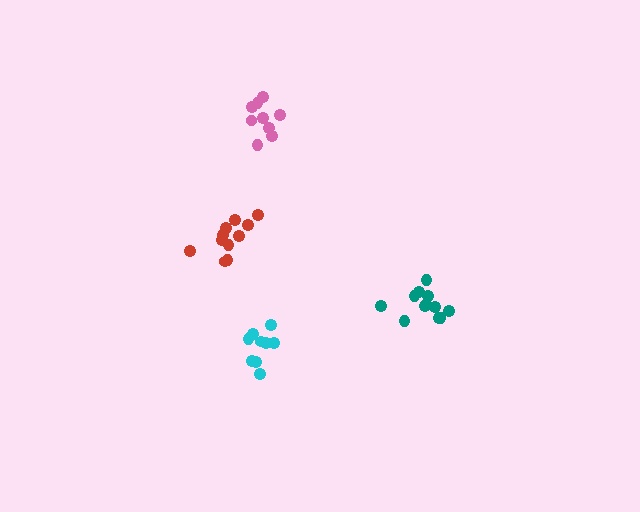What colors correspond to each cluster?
The clusters are colored: teal, red, cyan, pink.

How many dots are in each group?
Group 1: 12 dots, Group 2: 11 dots, Group 3: 9 dots, Group 4: 9 dots (41 total).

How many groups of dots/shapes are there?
There are 4 groups.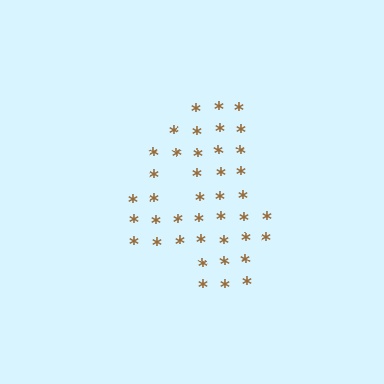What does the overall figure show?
The overall figure shows the digit 4.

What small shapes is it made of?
It is made of small asterisks.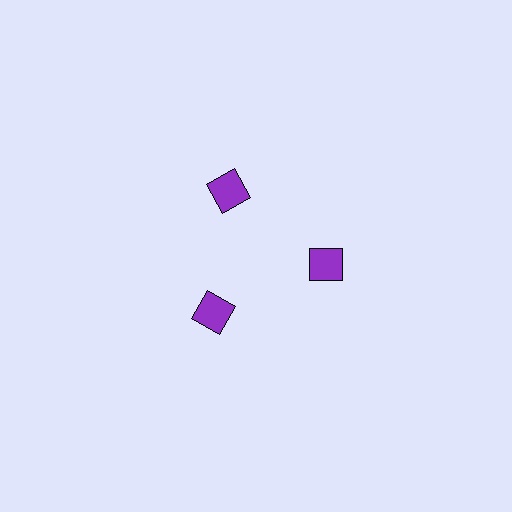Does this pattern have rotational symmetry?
Yes, this pattern has 3-fold rotational symmetry. It looks the same after rotating 120 degrees around the center.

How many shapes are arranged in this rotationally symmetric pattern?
There are 3 shapes, arranged in 3 groups of 1.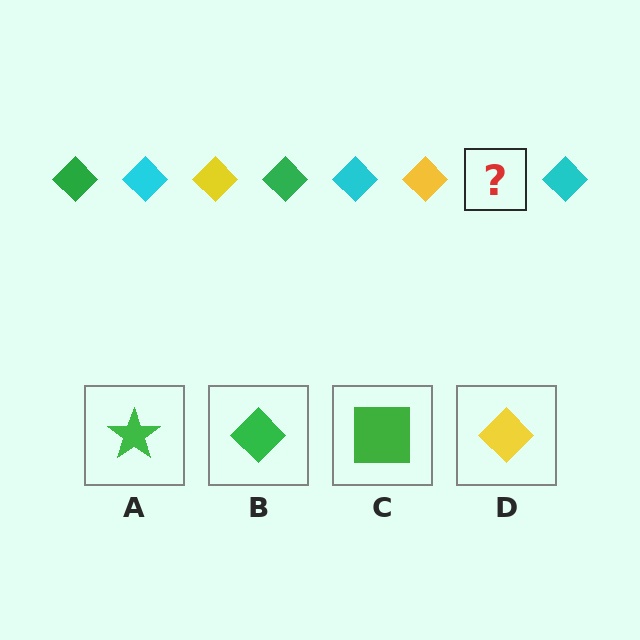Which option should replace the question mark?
Option B.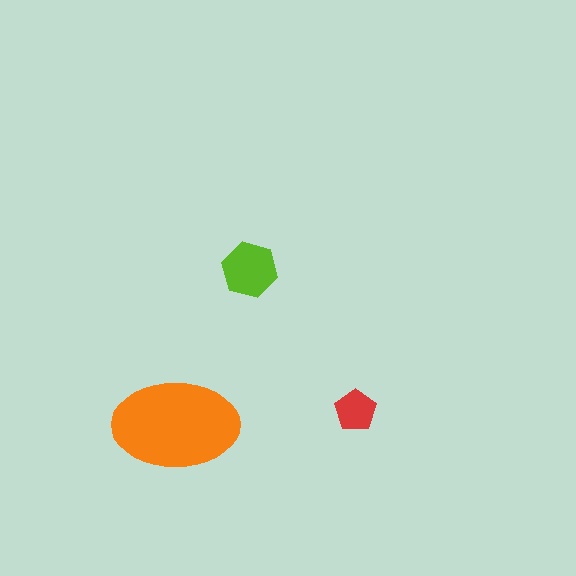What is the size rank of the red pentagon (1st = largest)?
3rd.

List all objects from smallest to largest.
The red pentagon, the lime hexagon, the orange ellipse.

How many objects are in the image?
There are 3 objects in the image.